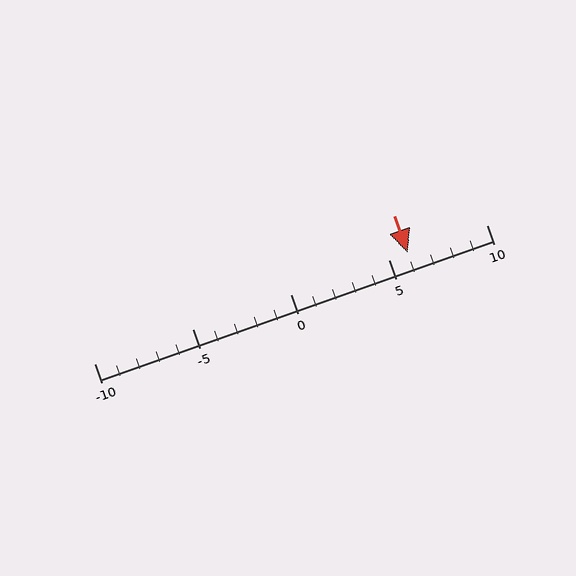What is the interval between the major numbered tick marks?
The major tick marks are spaced 5 units apart.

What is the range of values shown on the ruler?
The ruler shows values from -10 to 10.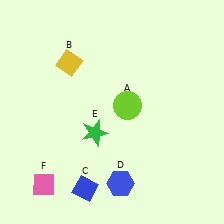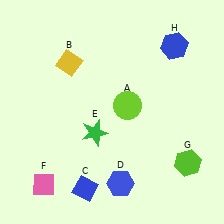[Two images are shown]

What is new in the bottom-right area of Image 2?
A lime hexagon (G) was added in the bottom-right area of Image 2.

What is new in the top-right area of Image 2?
A blue hexagon (H) was added in the top-right area of Image 2.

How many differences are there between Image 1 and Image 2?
There are 2 differences between the two images.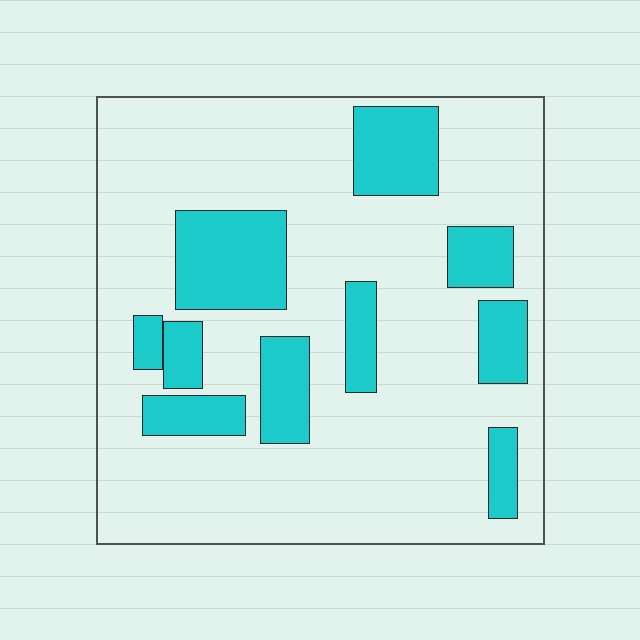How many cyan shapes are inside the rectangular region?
10.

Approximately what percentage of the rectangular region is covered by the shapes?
Approximately 25%.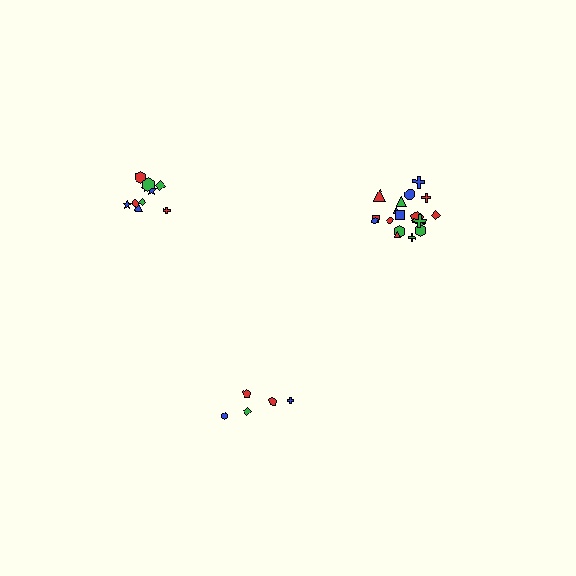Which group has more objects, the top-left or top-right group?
The top-right group.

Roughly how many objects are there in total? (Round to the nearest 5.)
Roughly 35 objects in total.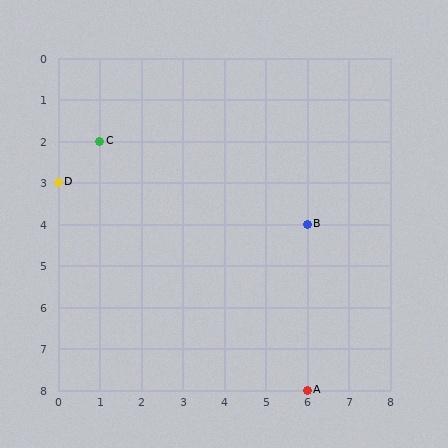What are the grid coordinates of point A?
Point A is at grid coordinates (6, 8).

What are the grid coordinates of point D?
Point D is at grid coordinates (0, 3).